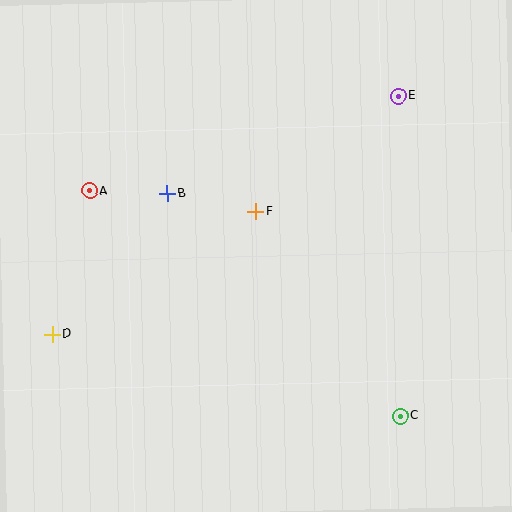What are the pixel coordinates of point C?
Point C is at (400, 416).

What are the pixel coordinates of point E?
Point E is at (399, 96).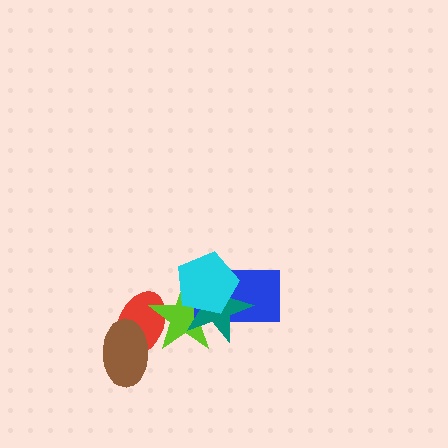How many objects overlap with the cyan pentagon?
3 objects overlap with the cyan pentagon.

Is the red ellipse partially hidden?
Yes, it is partially covered by another shape.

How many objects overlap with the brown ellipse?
1 object overlaps with the brown ellipse.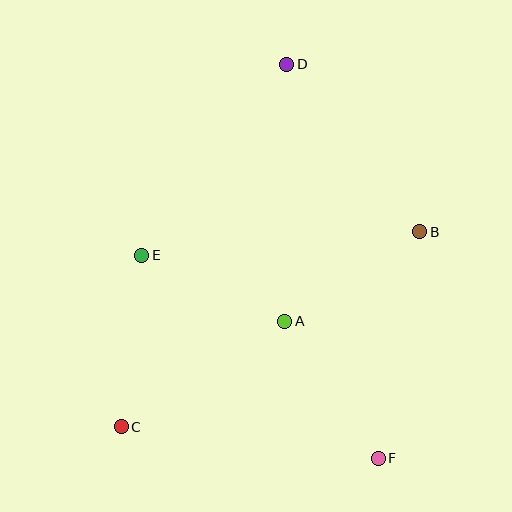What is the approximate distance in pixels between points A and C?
The distance between A and C is approximately 194 pixels.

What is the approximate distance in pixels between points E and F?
The distance between E and F is approximately 312 pixels.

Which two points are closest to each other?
Points A and E are closest to each other.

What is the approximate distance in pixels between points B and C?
The distance between B and C is approximately 357 pixels.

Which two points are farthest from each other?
Points D and F are farthest from each other.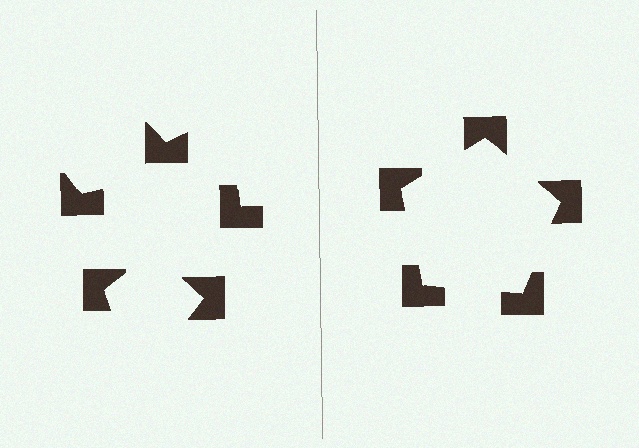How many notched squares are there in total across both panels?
10 — 5 on each side.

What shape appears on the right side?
An illusory pentagon.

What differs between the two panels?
The notched squares are positioned identically on both sides; only the wedge orientations differ. On the right they align to a pentagon; on the left they are misaligned.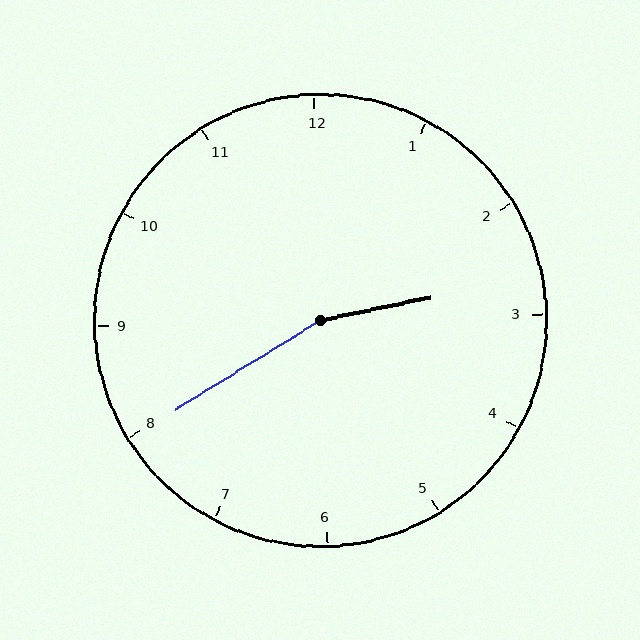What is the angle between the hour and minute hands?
Approximately 160 degrees.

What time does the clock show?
2:40.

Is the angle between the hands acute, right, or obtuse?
It is obtuse.